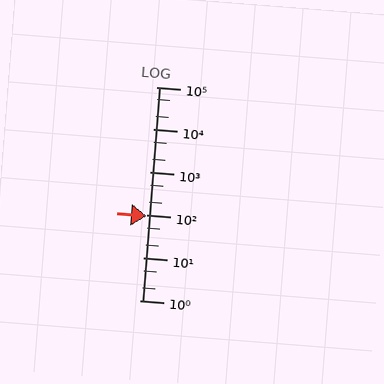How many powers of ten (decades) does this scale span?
The scale spans 5 decades, from 1 to 100000.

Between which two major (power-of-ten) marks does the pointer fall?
The pointer is between 10 and 100.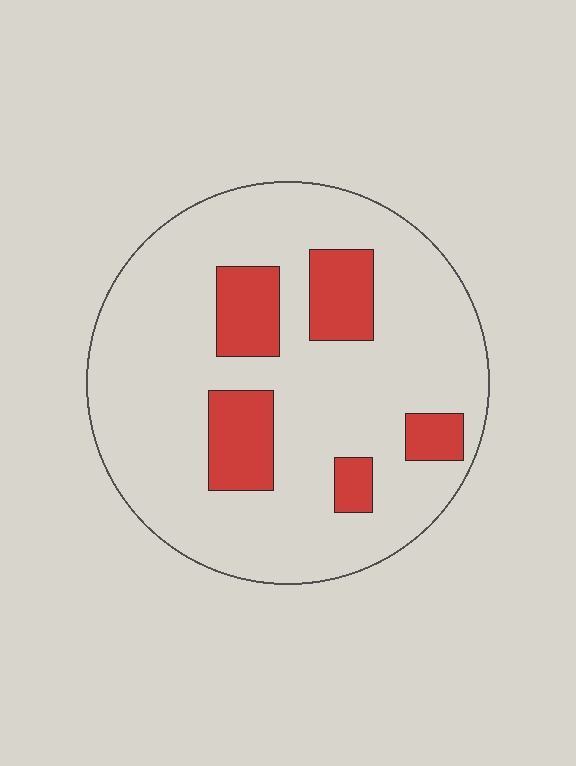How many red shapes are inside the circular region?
5.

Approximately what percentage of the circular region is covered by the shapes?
Approximately 20%.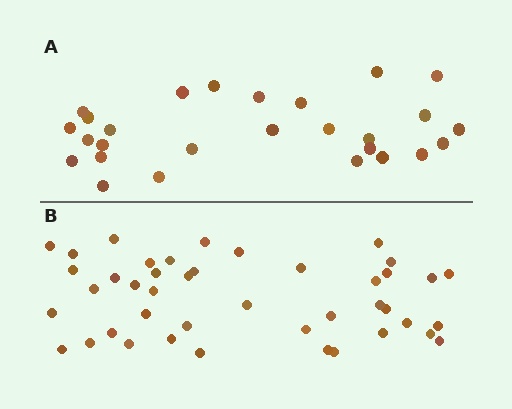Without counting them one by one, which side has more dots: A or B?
Region B (the bottom region) has more dots.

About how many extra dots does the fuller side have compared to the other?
Region B has approximately 15 more dots than region A.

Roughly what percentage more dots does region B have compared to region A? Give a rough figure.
About 60% more.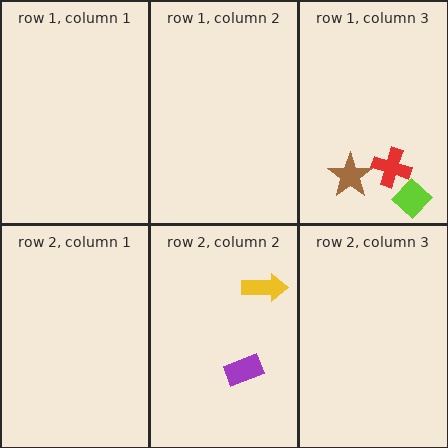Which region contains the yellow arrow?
The row 2, column 2 region.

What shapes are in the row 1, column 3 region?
The brown star, the red cross, the lime diamond.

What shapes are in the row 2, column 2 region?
The purple rectangle, the yellow arrow.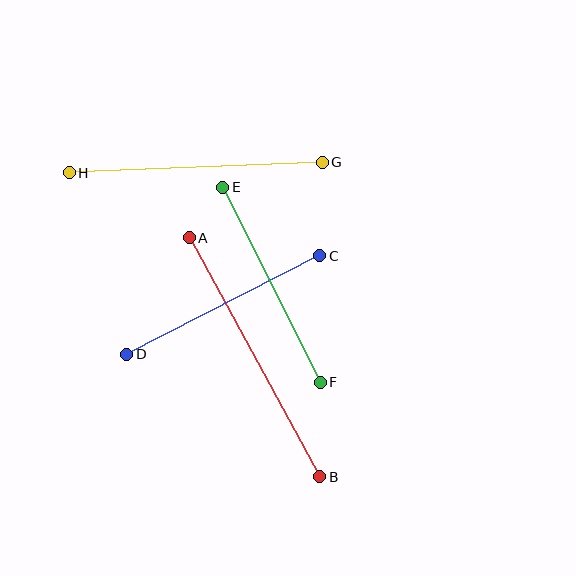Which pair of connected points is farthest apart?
Points A and B are farthest apart.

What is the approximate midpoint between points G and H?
The midpoint is at approximately (196, 168) pixels.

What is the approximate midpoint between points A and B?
The midpoint is at approximately (255, 357) pixels.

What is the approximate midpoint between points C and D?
The midpoint is at approximately (223, 305) pixels.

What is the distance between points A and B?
The distance is approximately 273 pixels.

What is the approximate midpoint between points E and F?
The midpoint is at approximately (272, 285) pixels.